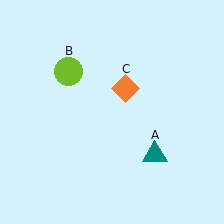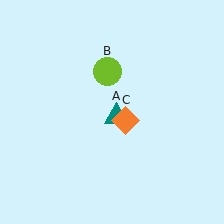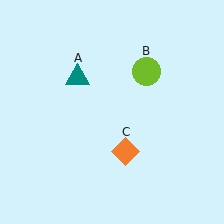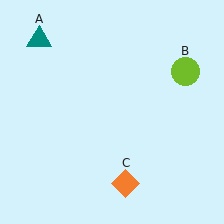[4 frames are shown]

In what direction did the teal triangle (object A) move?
The teal triangle (object A) moved up and to the left.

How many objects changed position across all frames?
3 objects changed position: teal triangle (object A), lime circle (object B), orange diamond (object C).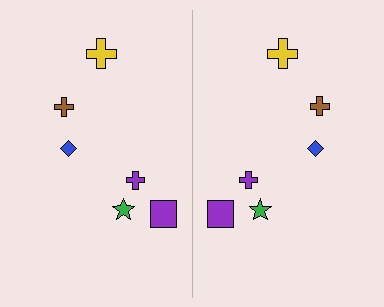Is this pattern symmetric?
Yes, this pattern has bilateral (reflection) symmetry.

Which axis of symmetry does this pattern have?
The pattern has a vertical axis of symmetry running through the center of the image.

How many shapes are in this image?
There are 12 shapes in this image.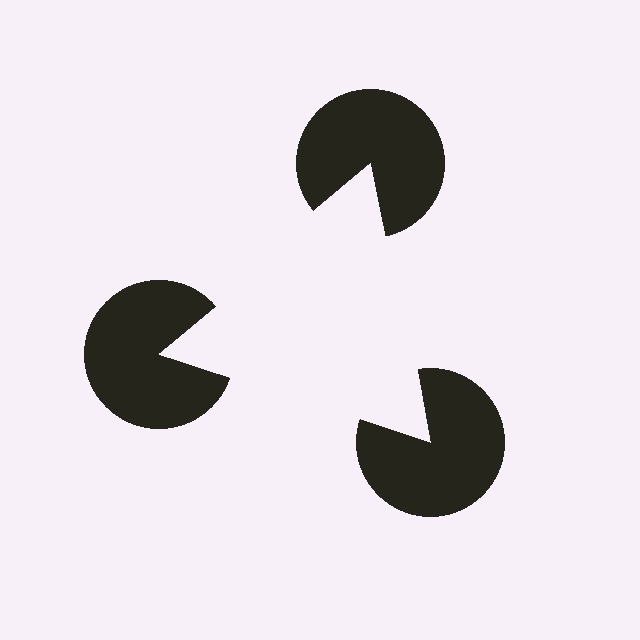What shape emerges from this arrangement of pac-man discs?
An illusory triangle — its edges are inferred from the aligned wedge cuts in the pac-man discs, not physically drawn.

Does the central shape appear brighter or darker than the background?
It typically appears slightly brighter than the background, even though no actual brightness change is drawn.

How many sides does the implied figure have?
3 sides.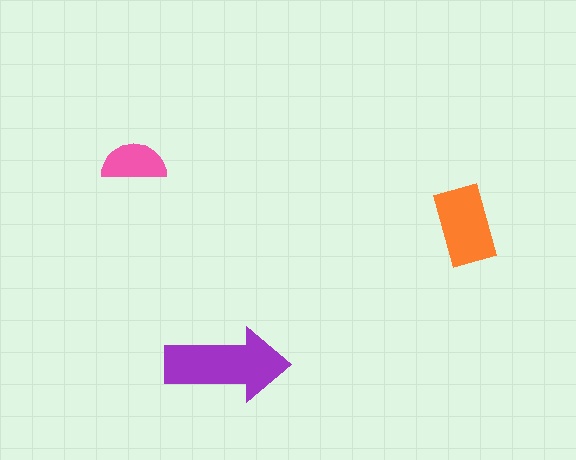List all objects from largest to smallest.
The purple arrow, the orange rectangle, the pink semicircle.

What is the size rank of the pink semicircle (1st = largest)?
3rd.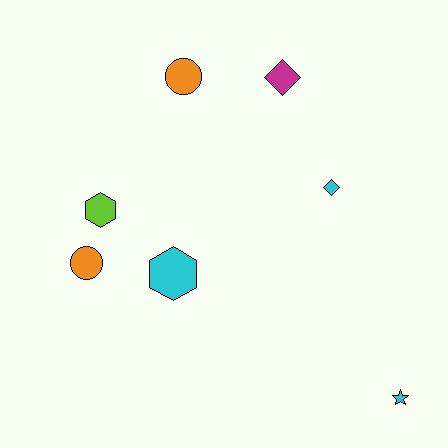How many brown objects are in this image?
There are no brown objects.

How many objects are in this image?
There are 7 objects.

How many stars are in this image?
There is 1 star.